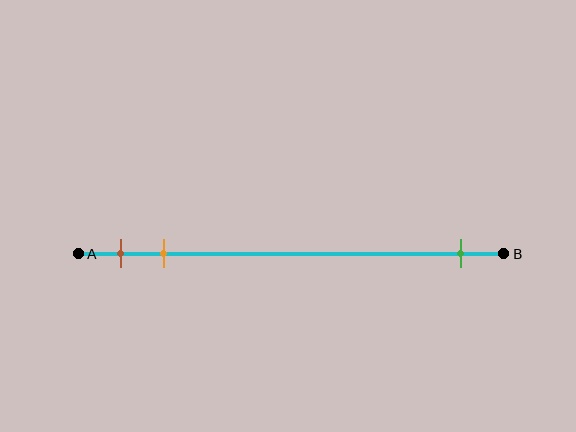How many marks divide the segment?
There are 3 marks dividing the segment.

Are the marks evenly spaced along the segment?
No, the marks are not evenly spaced.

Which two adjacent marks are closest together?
The brown and orange marks are the closest adjacent pair.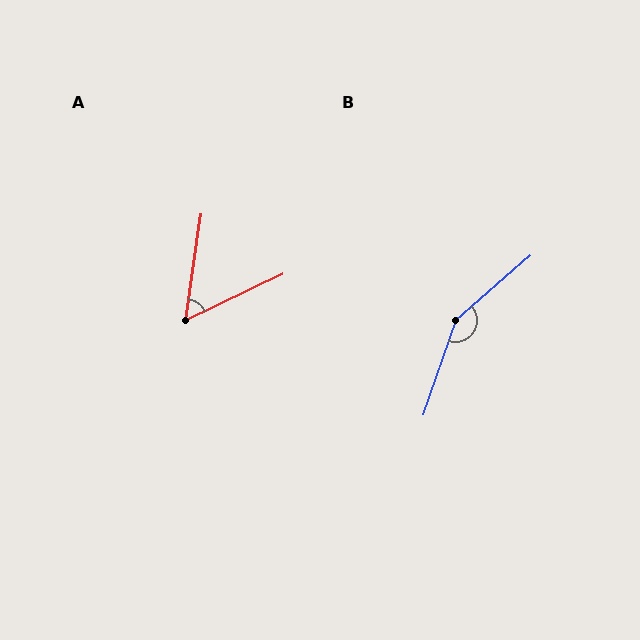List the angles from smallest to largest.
A (57°), B (150°).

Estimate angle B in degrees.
Approximately 150 degrees.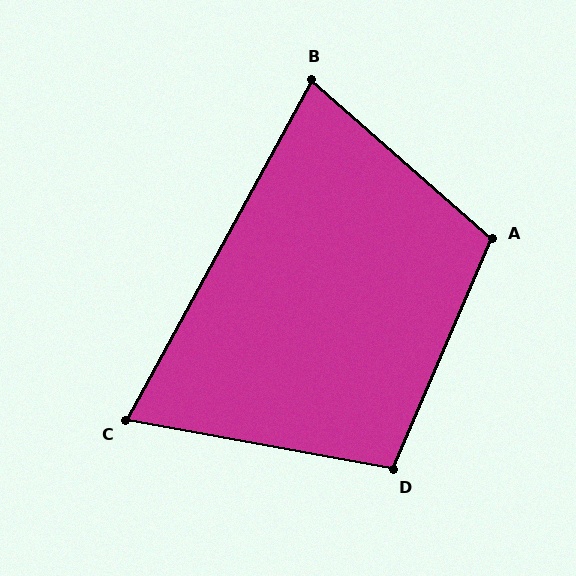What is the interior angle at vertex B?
Approximately 77 degrees (acute).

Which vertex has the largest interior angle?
A, at approximately 108 degrees.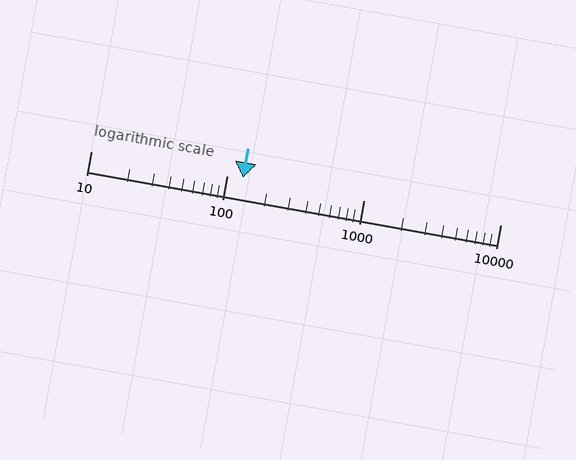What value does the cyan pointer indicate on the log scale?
The pointer indicates approximately 130.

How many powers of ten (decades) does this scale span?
The scale spans 3 decades, from 10 to 10000.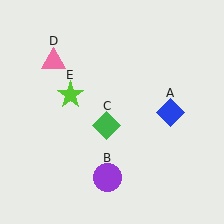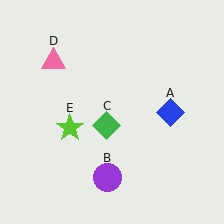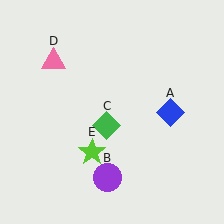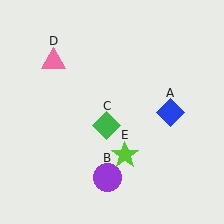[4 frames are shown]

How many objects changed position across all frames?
1 object changed position: lime star (object E).